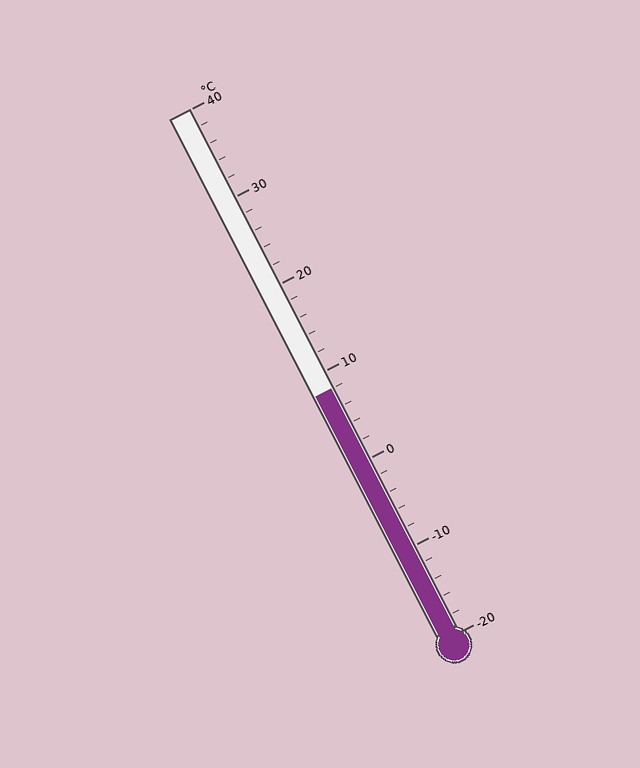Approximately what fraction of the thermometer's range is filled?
The thermometer is filled to approximately 45% of its range.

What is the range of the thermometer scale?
The thermometer scale ranges from -20°C to 40°C.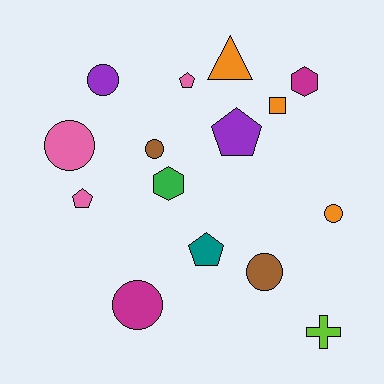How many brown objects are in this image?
There are 2 brown objects.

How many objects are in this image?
There are 15 objects.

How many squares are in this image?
There is 1 square.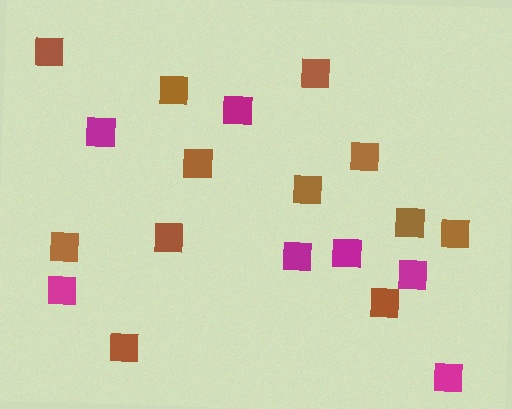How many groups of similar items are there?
There are 2 groups: one group of brown squares (12) and one group of magenta squares (7).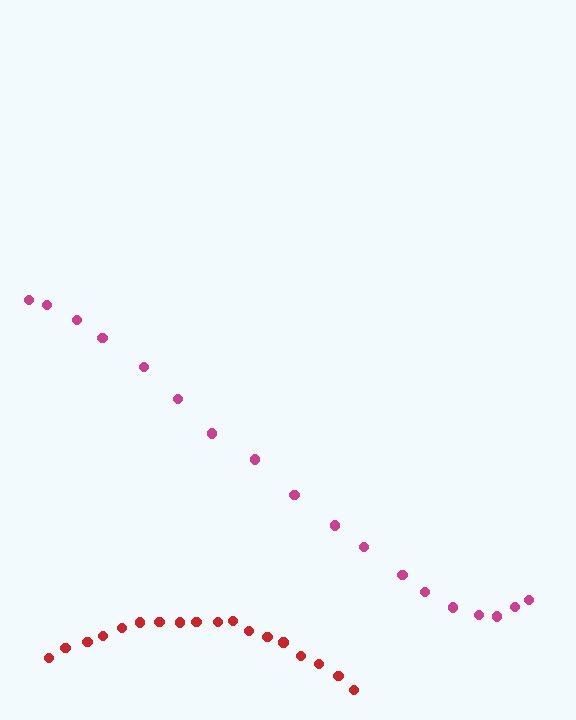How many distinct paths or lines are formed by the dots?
There are 2 distinct paths.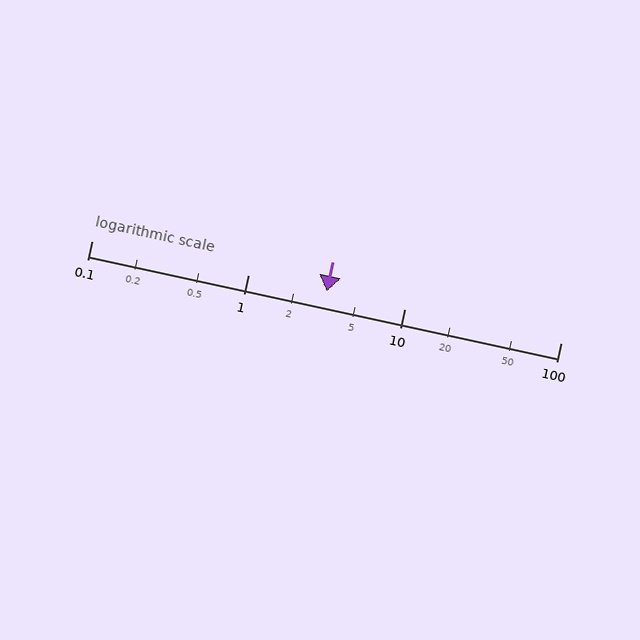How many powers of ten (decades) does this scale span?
The scale spans 3 decades, from 0.1 to 100.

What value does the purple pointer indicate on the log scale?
The pointer indicates approximately 3.2.